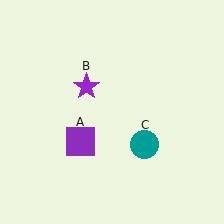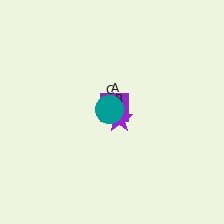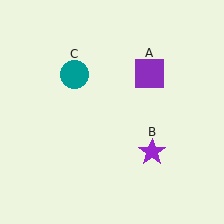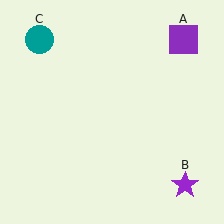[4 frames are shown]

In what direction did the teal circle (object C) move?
The teal circle (object C) moved up and to the left.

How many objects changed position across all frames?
3 objects changed position: purple square (object A), purple star (object B), teal circle (object C).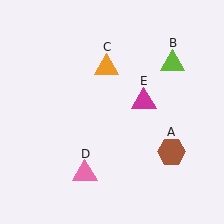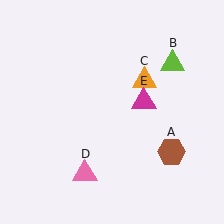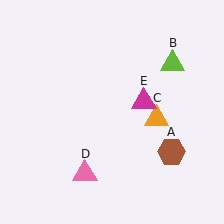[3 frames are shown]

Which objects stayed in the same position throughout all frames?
Brown hexagon (object A) and lime triangle (object B) and pink triangle (object D) and magenta triangle (object E) remained stationary.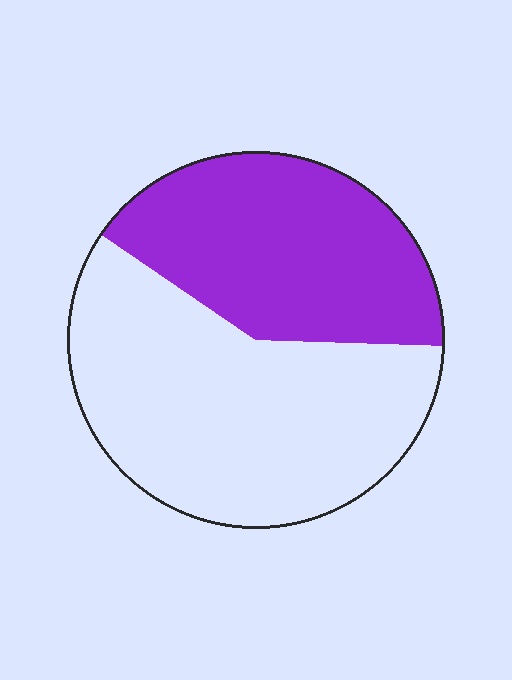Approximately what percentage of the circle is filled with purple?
Approximately 40%.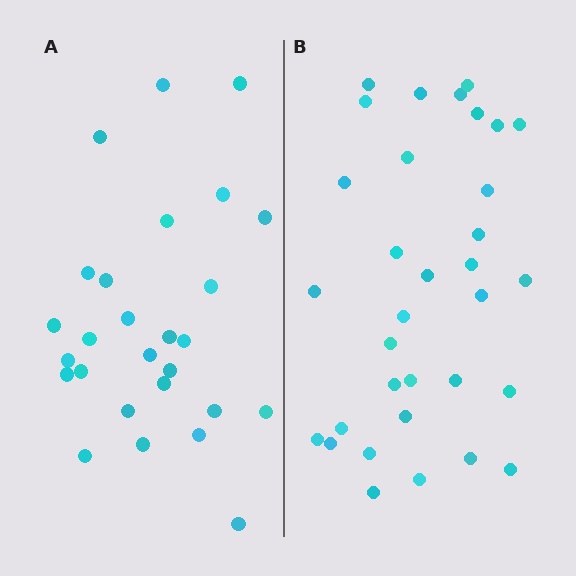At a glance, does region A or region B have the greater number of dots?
Region B (the right region) has more dots.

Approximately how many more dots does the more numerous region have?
Region B has about 6 more dots than region A.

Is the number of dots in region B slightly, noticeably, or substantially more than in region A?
Region B has only slightly more — the two regions are fairly close. The ratio is roughly 1.2 to 1.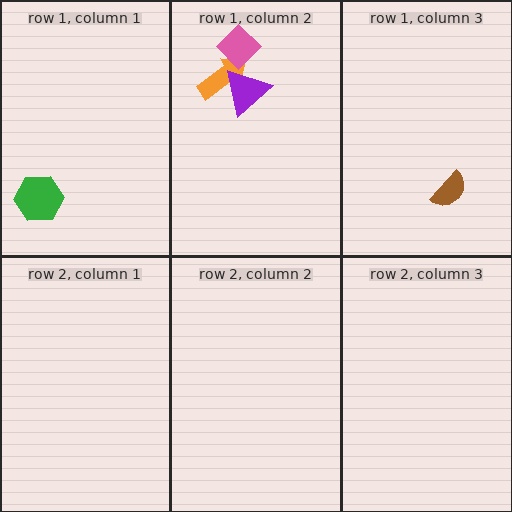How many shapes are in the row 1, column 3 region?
1.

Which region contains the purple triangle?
The row 1, column 2 region.